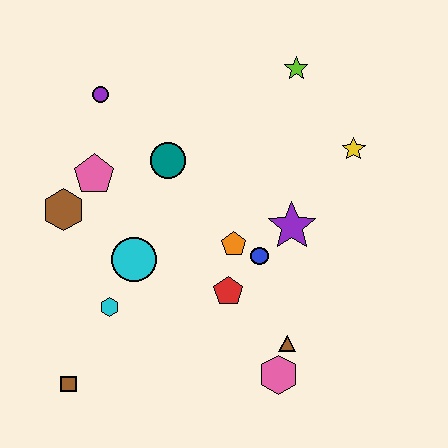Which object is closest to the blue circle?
The orange pentagon is closest to the blue circle.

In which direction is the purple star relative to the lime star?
The purple star is below the lime star.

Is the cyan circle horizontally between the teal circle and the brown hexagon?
Yes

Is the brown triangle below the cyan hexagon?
Yes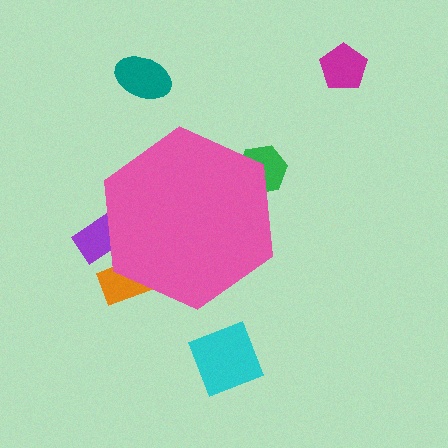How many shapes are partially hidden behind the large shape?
3 shapes are partially hidden.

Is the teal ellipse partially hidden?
No, the teal ellipse is fully visible.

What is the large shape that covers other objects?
A pink hexagon.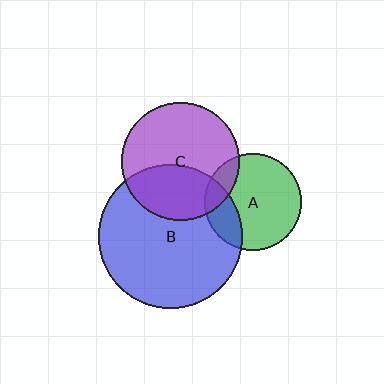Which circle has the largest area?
Circle B (blue).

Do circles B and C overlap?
Yes.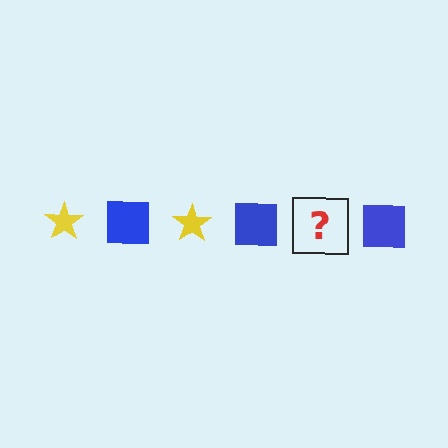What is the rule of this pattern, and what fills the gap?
The rule is that the pattern alternates between yellow star and blue square. The gap should be filled with a yellow star.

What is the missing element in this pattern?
The missing element is a yellow star.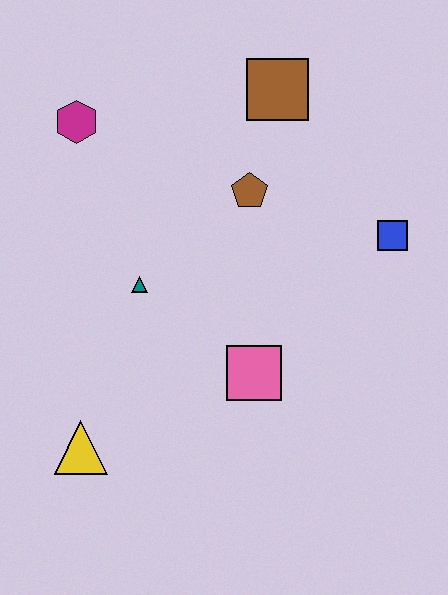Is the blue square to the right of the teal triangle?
Yes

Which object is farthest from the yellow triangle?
The brown square is farthest from the yellow triangle.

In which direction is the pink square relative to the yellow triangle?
The pink square is to the right of the yellow triangle.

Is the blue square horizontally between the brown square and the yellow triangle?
No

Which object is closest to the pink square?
The teal triangle is closest to the pink square.